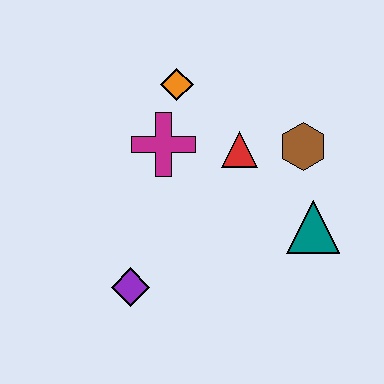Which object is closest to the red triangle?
The brown hexagon is closest to the red triangle.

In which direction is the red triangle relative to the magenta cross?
The red triangle is to the right of the magenta cross.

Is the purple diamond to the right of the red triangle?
No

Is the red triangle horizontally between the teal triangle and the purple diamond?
Yes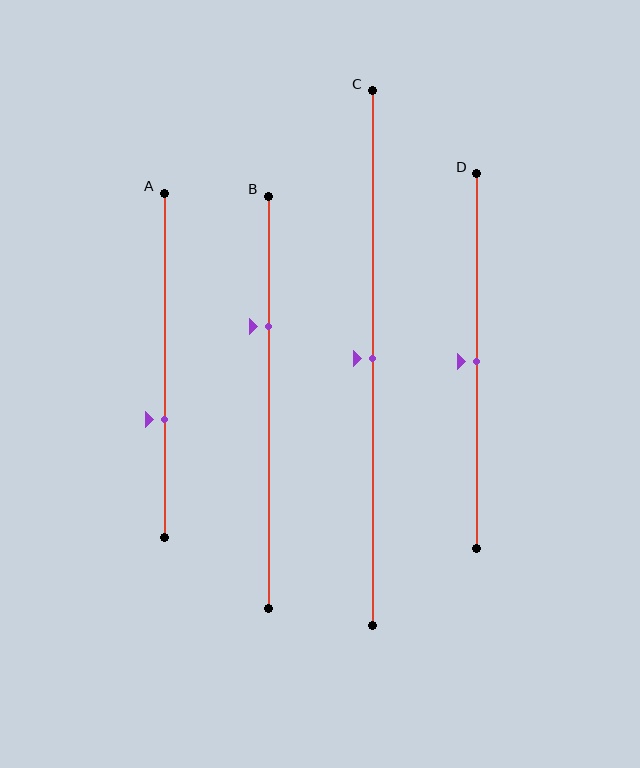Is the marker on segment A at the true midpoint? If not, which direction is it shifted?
No, the marker on segment A is shifted downward by about 16% of the segment length.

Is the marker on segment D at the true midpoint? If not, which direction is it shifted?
Yes, the marker on segment D is at the true midpoint.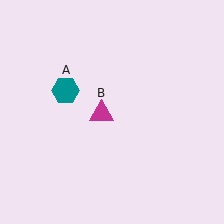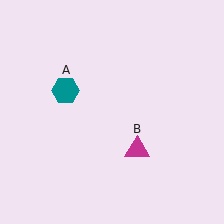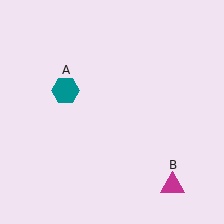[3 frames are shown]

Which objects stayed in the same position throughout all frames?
Teal hexagon (object A) remained stationary.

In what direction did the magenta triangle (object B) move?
The magenta triangle (object B) moved down and to the right.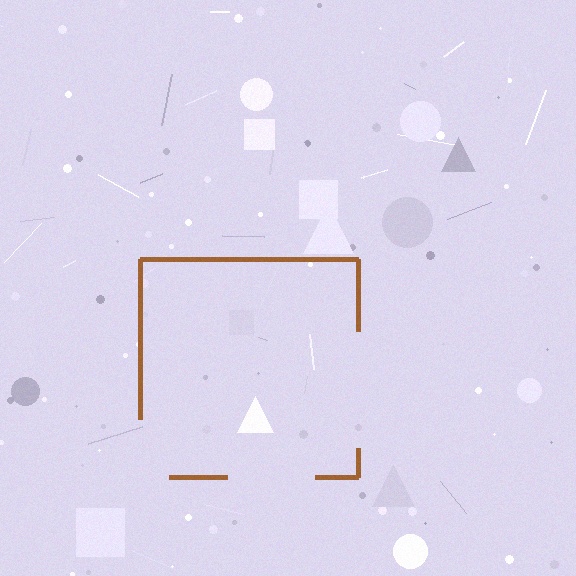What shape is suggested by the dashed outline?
The dashed outline suggests a square.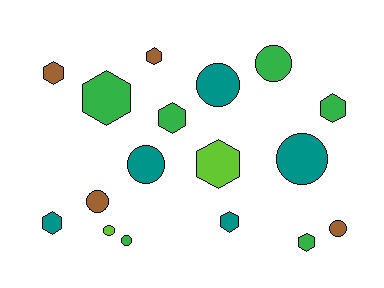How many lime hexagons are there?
There is 1 lime hexagon.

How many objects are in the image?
There are 17 objects.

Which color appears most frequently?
Green, with 6 objects.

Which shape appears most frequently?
Hexagon, with 9 objects.